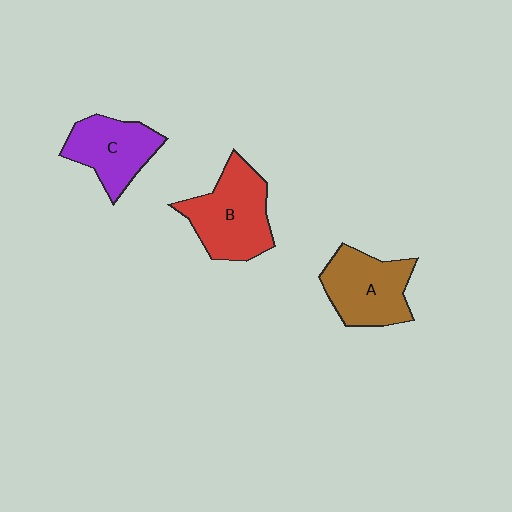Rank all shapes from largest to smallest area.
From largest to smallest: B (red), A (brown), C (purple).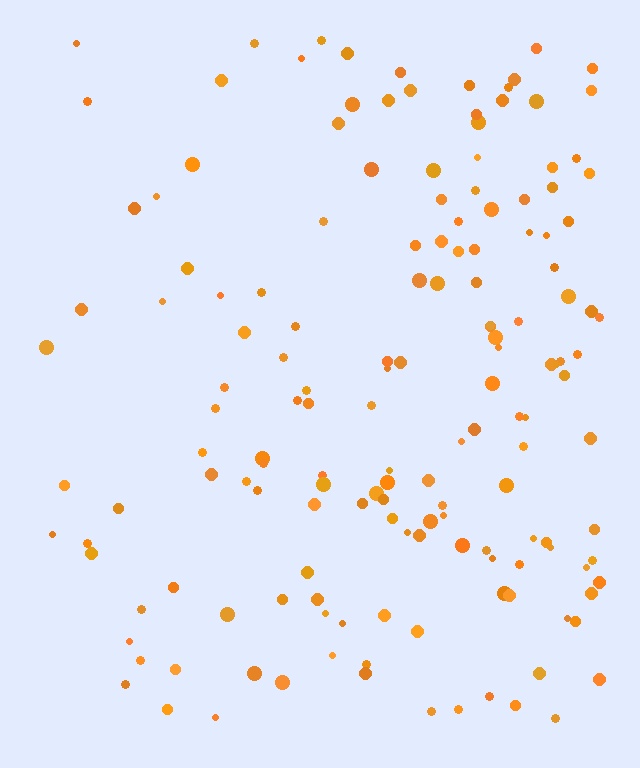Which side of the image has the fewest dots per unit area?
The left.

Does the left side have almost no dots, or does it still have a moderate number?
Still a moderate number, just noticeably fewer than the right.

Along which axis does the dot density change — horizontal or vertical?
Horizontal.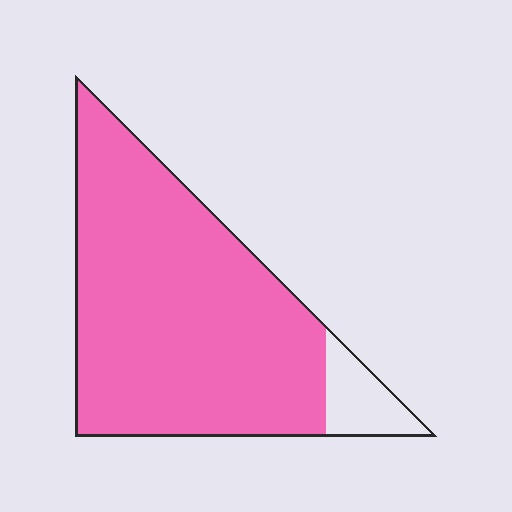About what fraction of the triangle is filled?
About nine tenths (9/10).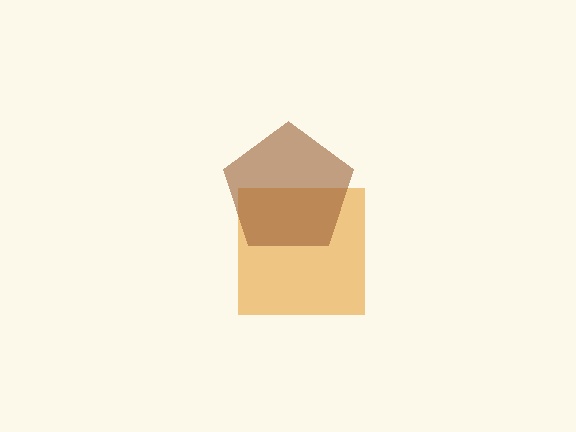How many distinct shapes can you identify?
There are 2 distinct shapes: an orange square, a brown pentagon.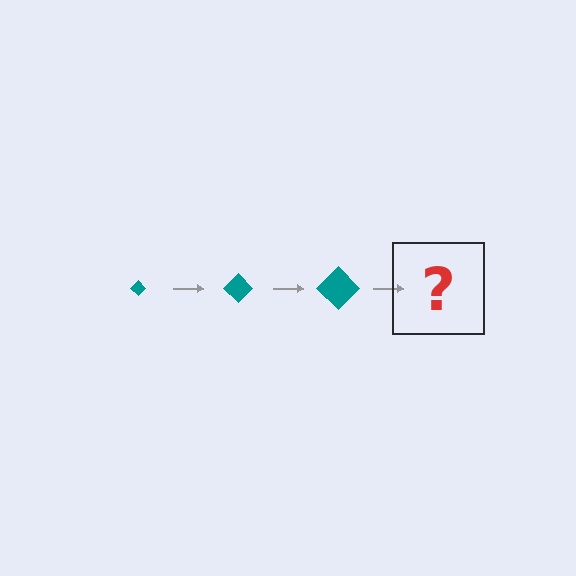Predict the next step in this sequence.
The next step is a teal diamond, larger than the previous one.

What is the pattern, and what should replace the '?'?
The pattern is that the diamond gets progressively larger each step. The '?' should be a teal diamond, larger than the previous one.